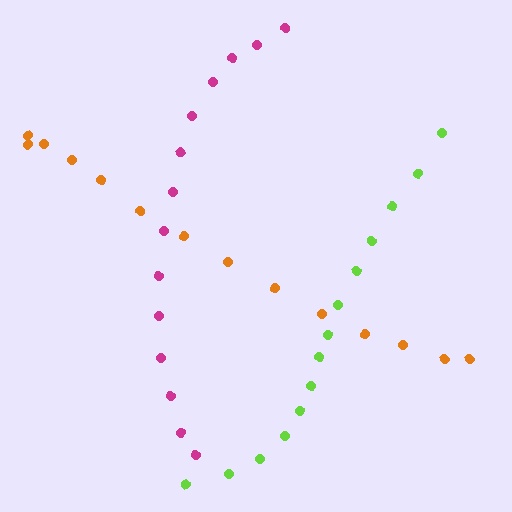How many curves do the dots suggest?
There are 3 distinct paths.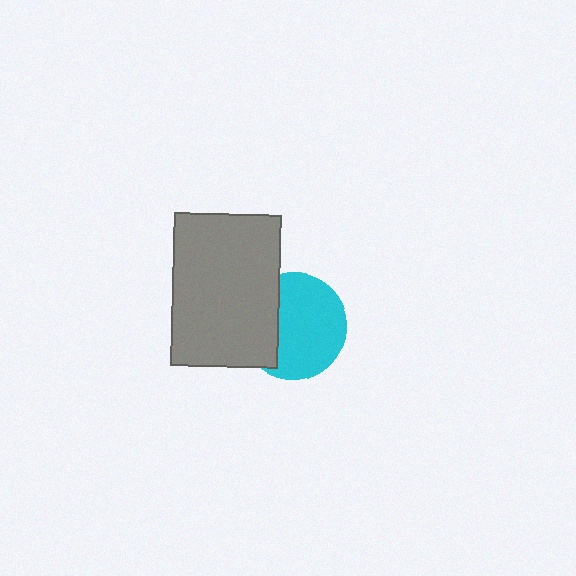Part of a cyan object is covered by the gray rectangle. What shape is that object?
It is a circle.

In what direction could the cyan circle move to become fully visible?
The cyan circle could move right. That would shift it out from behind the gray rectangle entirely.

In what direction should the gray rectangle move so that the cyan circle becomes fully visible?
The gray rectangle should move left. That is the shortest direction to clear the overlap and leave the cyan circle fully visible.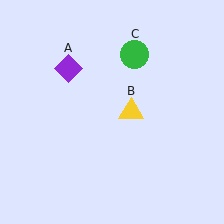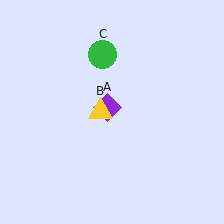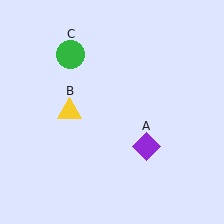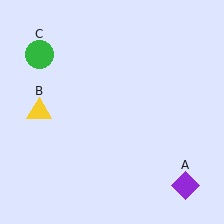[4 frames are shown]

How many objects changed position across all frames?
3 objects changed position: purple diamond (object A), yellow triangle (object B), green circle (object C).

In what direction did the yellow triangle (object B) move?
The yellow triangle (object B) moved left.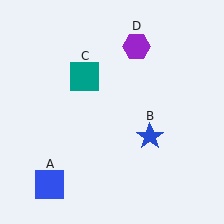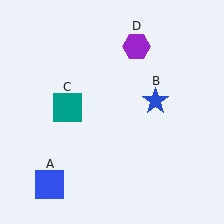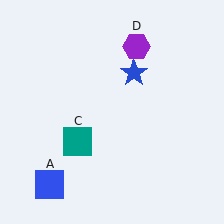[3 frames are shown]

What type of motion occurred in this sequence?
The blue star (object B), teal square (object C) rotated counterclockwise around the center of the scene.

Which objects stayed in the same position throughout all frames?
Blue square (object A) and purple hexagon (object D) remained stationary.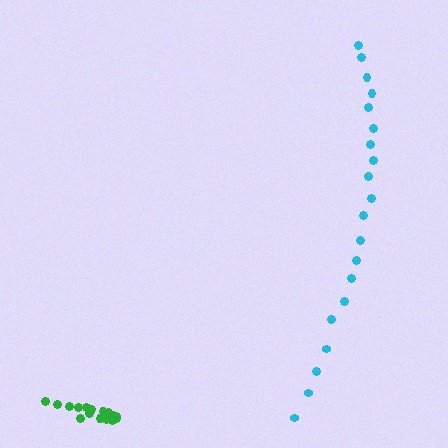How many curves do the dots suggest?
There are 2 distinct paths.